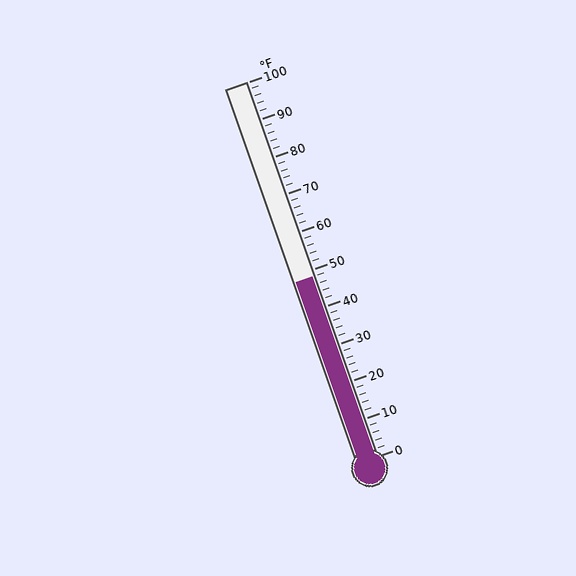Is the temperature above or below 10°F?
The temperature is above 10°F.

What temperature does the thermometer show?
The thermometer shows approximately 48°F.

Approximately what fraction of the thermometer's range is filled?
The thermometer is filled to approximately 50% of its range.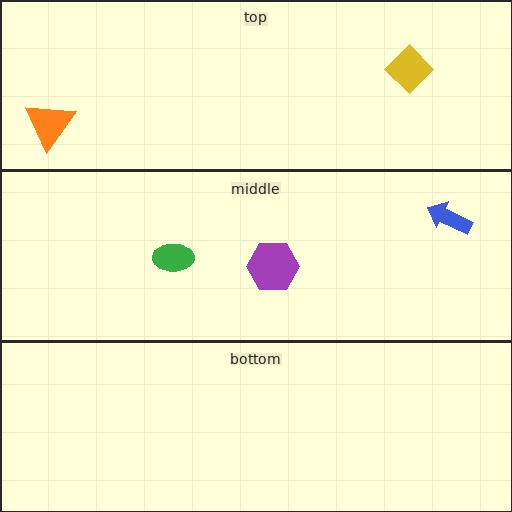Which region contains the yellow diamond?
The top region.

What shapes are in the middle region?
The blue arrow, the purple hexagon, the green ellipse.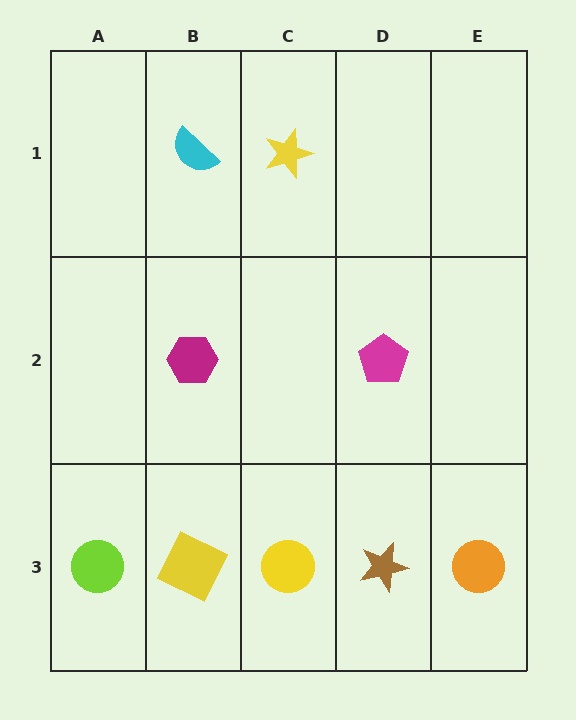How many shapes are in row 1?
2 shapes.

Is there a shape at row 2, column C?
No, that cell is empty.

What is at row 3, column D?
A brown star.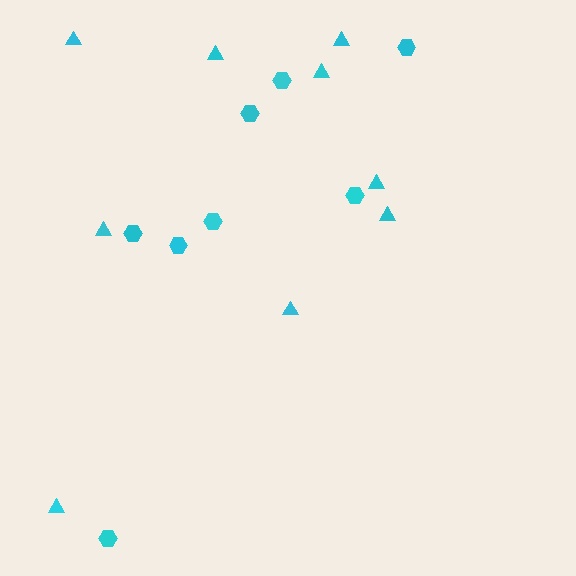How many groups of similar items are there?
There are 2 groups: one group of hexagons (8) and one group of triangles (9).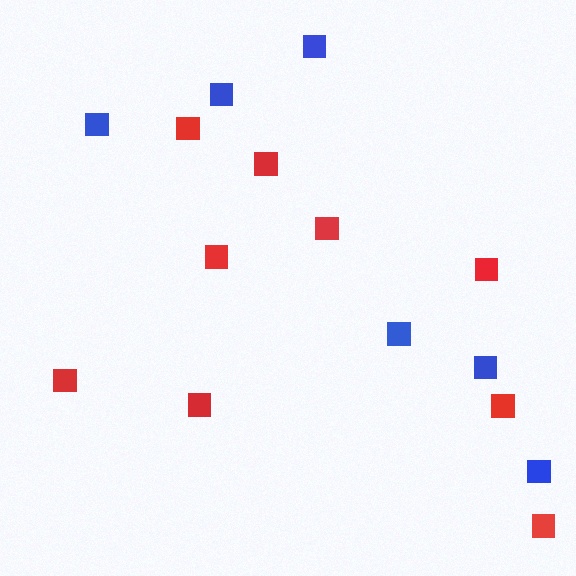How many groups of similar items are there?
There are 2 groups: one group of blue squares (6) and one group of red squares (9).